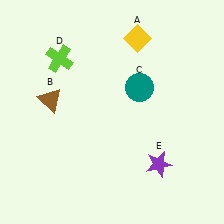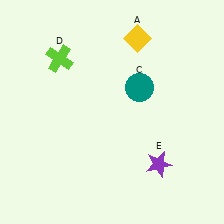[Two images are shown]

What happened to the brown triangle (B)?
The brown triangle (B) was removed in Image 2. It was in the top-left area of Image 1.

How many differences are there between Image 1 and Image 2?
There is 1 difference between the two images.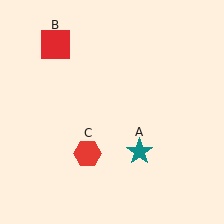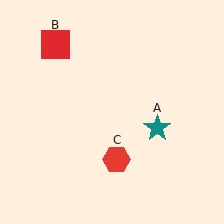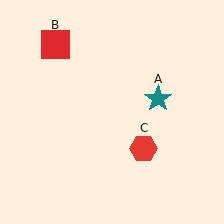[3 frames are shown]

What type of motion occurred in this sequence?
The teal star (object A), red hexagon (object C) rotated counterclockwise around the center of the scene.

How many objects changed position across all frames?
2 objects changed position: teal star (object A), red hexagon (object C).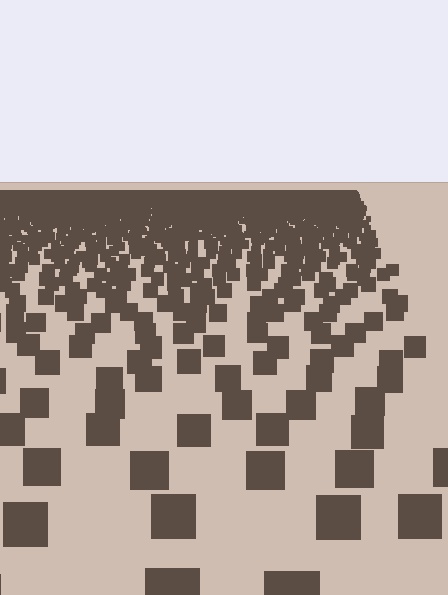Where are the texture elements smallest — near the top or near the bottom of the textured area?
Near the top.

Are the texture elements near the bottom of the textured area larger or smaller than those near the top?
Larger. Near the bottom, elements are closer to the viewer and appear at a bigger on-screen size.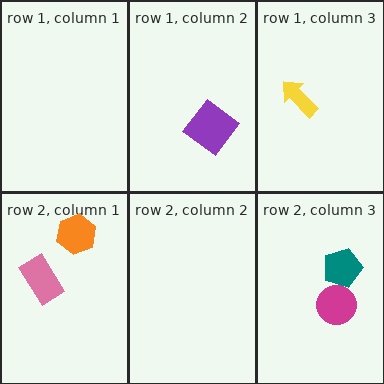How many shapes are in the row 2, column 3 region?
2.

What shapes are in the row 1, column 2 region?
The purple diamond.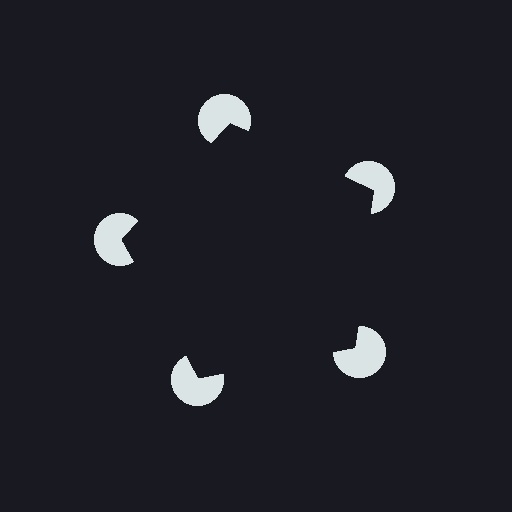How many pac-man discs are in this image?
There are 5 — one at each vertex of the illusory pentagon.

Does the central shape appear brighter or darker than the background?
It typically appears slightly darker than the background, even though no actual brightness change is drawn.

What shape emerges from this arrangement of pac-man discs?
An illusory pentagon — its edges are inferred from the aligned wedge cuts in the pac-man discs, not physically drawn.